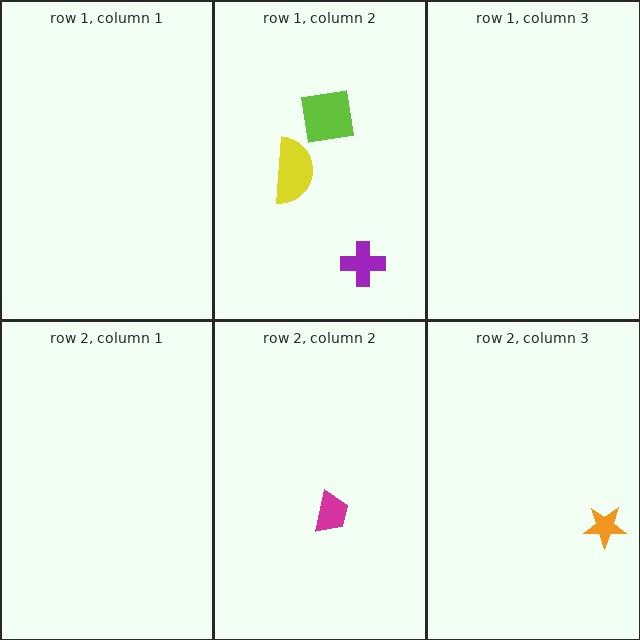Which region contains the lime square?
The row 1, column 2 region.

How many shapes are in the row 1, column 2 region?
3.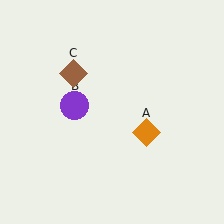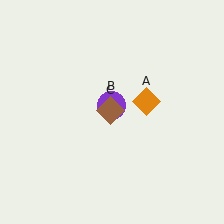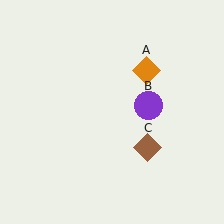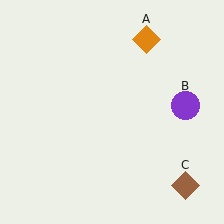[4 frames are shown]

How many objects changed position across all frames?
3 objects changed position: orange diamond (object A), purple circle (object B), brown diamond (object C).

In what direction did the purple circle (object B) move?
The purple circle (object B) moved right.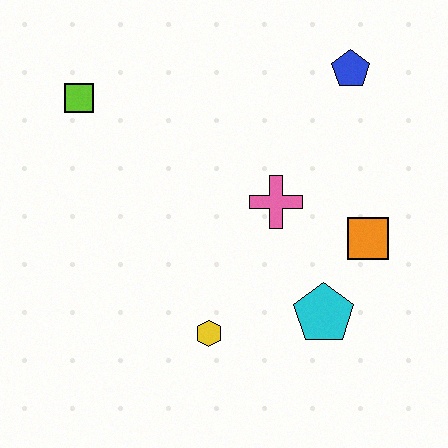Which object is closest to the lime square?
The pink cross is closest to the lime square.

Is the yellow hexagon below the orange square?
Yes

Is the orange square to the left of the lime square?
No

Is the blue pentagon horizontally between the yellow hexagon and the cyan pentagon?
No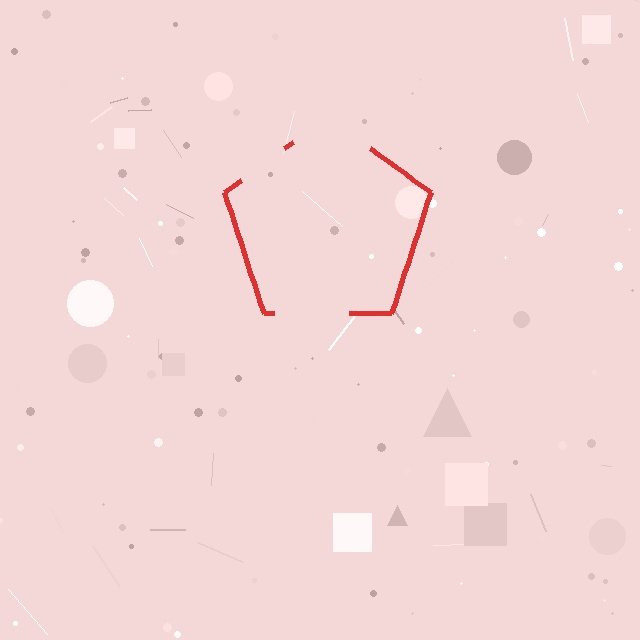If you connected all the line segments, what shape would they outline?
They would outline a pentagon.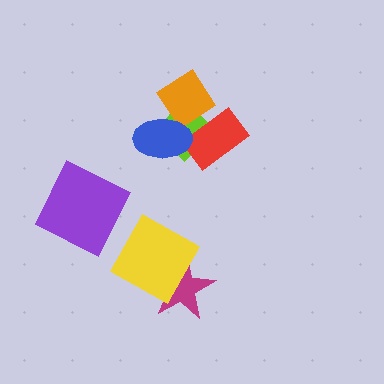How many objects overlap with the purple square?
0 objects overlap with the purple square.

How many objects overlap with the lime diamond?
3 objects overlap with the lime diamond.